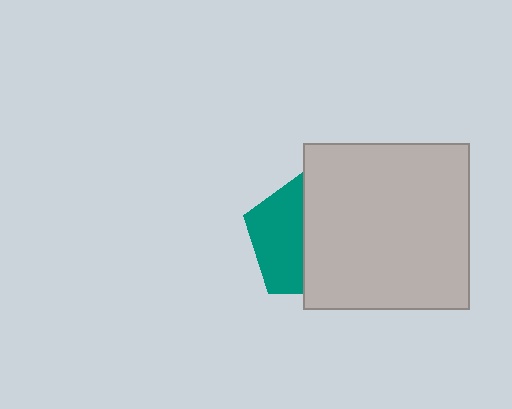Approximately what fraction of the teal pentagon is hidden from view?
Roughly 56% of the teal pentagon is hidden behind the light gray square.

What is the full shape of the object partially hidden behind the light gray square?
The partially hidden object is a teal pentagon.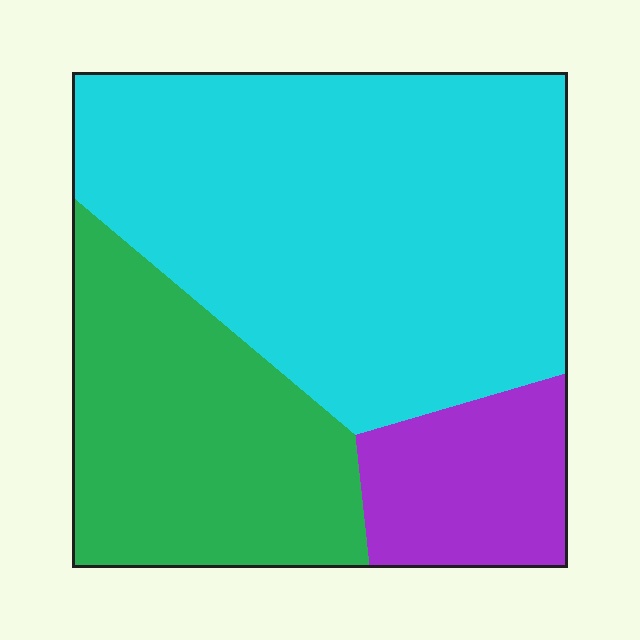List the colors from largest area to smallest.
From largest to smallest: cyan, green, purple.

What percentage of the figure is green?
Green takes up about one third (1/3) of the figure.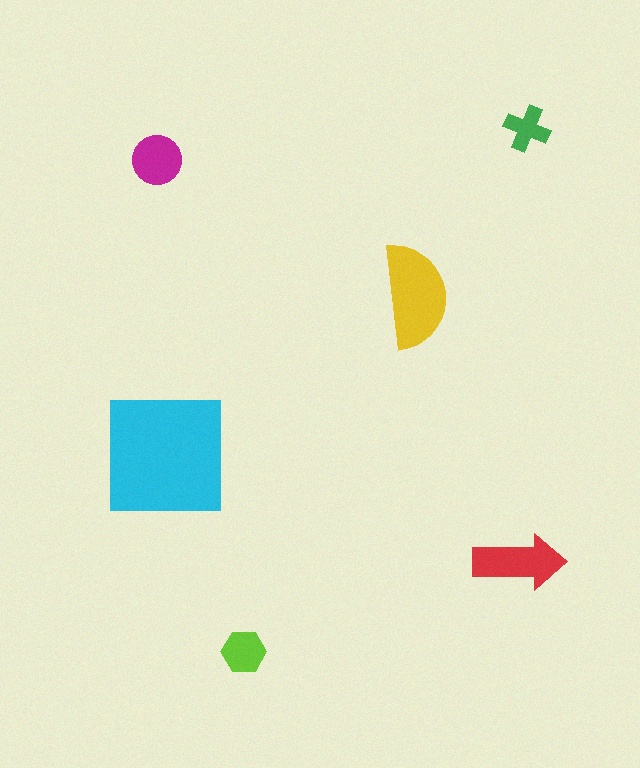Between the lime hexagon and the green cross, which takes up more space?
The lime hexagon.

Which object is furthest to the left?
The magenta circle is leftmost.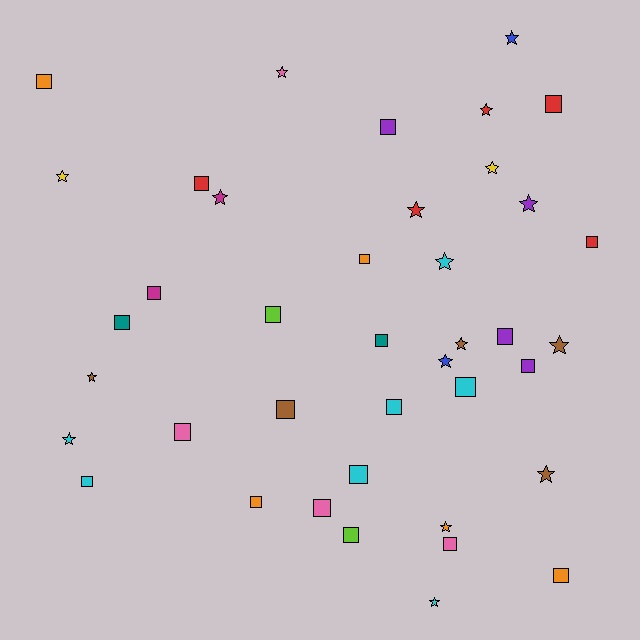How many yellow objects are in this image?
There are 2 yellow objects.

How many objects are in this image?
There are 40 objects.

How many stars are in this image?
There are 17 stars.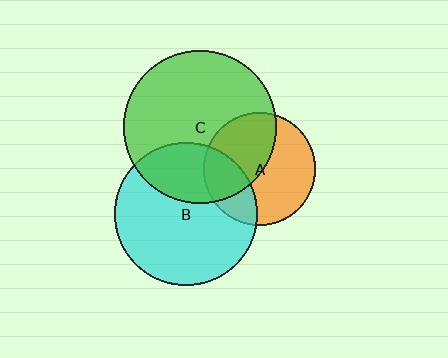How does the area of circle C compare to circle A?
Approximately 1.9 times.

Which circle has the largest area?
Circle C (green).